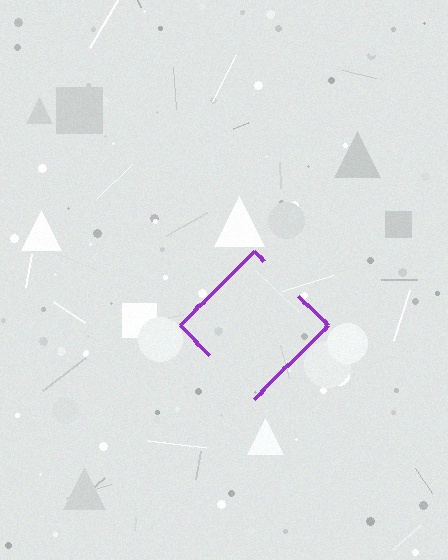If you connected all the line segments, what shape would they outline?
They would outline a diamond.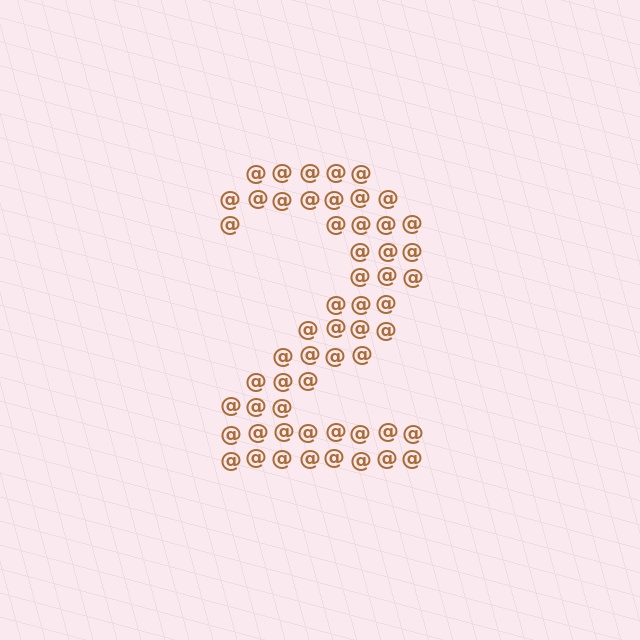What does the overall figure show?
The overall figure shows the digit 2.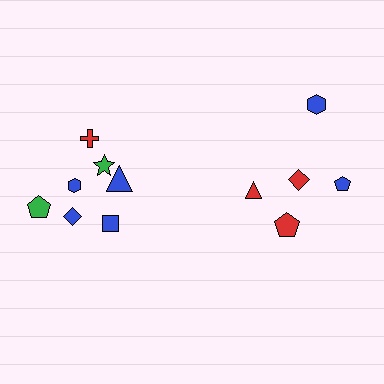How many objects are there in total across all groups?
There are 12 objects.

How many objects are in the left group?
There are 7 objects.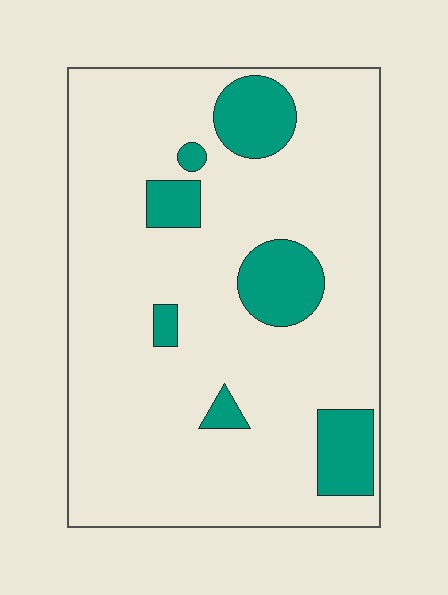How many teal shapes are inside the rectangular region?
7.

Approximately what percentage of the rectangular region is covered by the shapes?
Approximately 15%.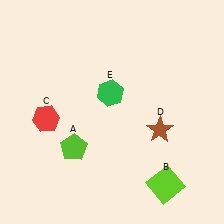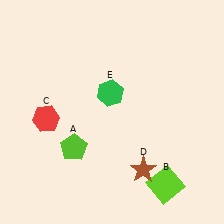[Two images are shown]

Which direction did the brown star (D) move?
The brown star (D) moved down.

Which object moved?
The brown star (D) moved down.